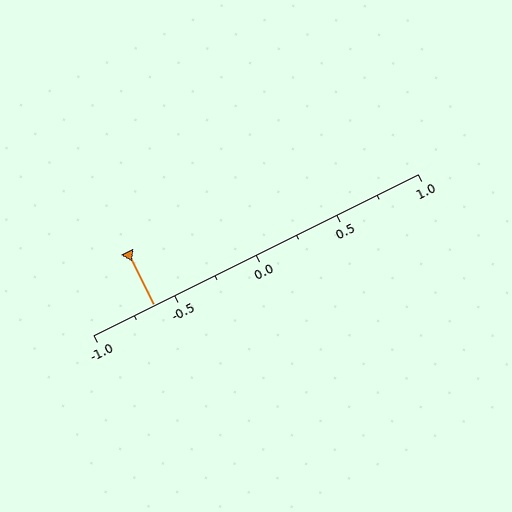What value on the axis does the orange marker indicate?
The marker indicates approximately -0.62.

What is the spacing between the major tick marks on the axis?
The major ticks are spaced 0.5 apart.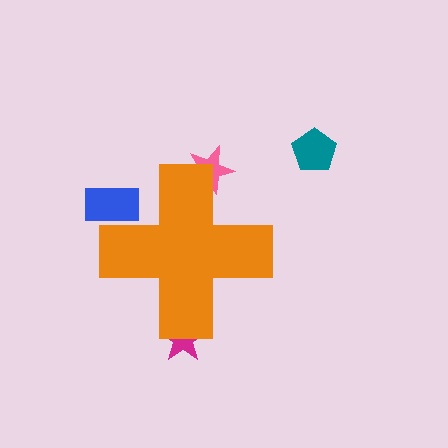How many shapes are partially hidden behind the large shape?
3 shapes are partially hidden.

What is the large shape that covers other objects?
An orange cross.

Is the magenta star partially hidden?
Yes, the magenta star is partially hidden behind the orange cross.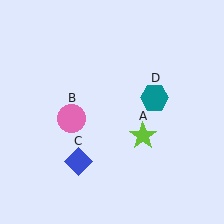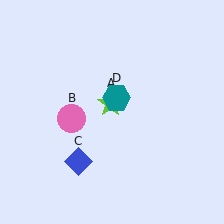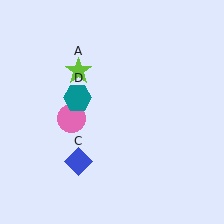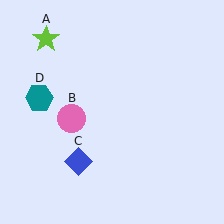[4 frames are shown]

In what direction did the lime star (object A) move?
The lime star (object A) moved up and to the left.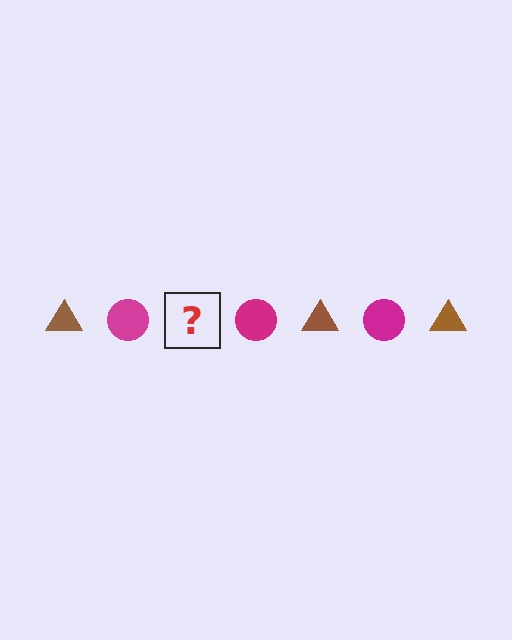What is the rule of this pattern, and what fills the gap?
The rule is that the pattern alternates between brown triangle and magenta circle. The gap should be filled with a brown triangle.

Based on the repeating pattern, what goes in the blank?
The blank should be a brown triangle.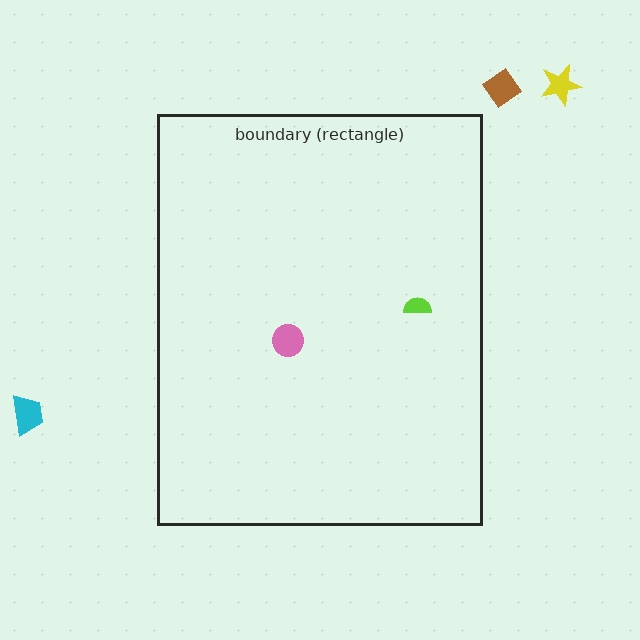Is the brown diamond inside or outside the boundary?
Outside.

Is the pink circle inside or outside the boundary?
Inside.